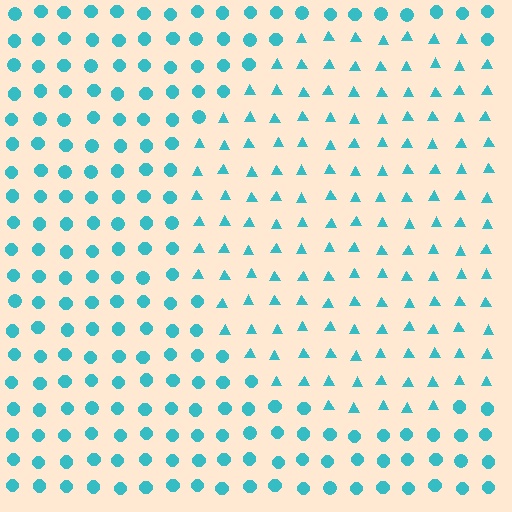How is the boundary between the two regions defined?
The boundary is defined by a change in element shape: triangles inside vs. circles outside. All elements share the same color and spacing.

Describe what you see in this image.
The image is filled with small cyan elements arranged in a uniform grid. A circle-shaped region contains triangles, while the surrounding area contains circles. The boundary is defined purely by the change in element shape.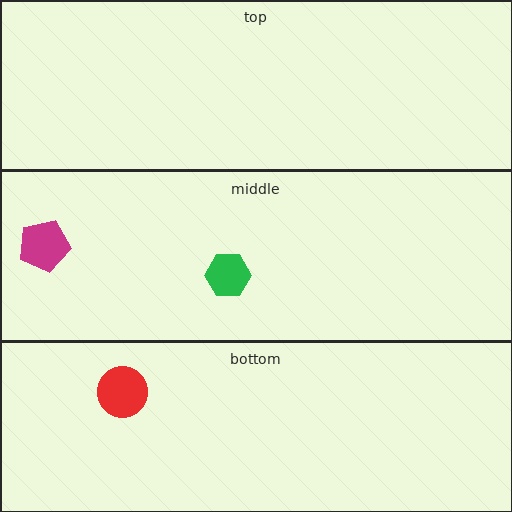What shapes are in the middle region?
The magenta pentagon, the green hexagon.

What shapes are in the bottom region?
The red circle.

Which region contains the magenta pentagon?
The middle region.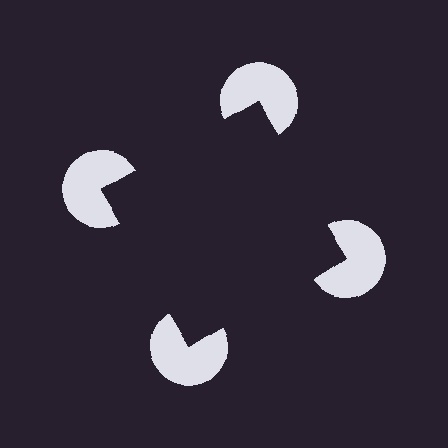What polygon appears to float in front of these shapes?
An illusory square — its edges are inferred from the aligned wedge cuts in the pac-man discs, not physically drawn.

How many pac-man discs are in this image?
There are 4 — one at each vertex of the illusory square.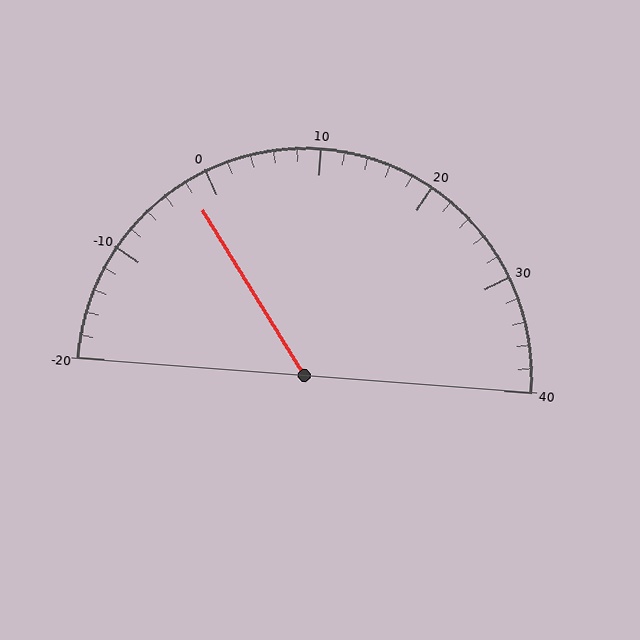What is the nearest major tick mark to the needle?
The nearest major tick mark is 0.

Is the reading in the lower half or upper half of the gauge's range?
The reading is in the lower half of the range (-20 to 40).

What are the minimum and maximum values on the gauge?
The gauge ranges from -20 to 40.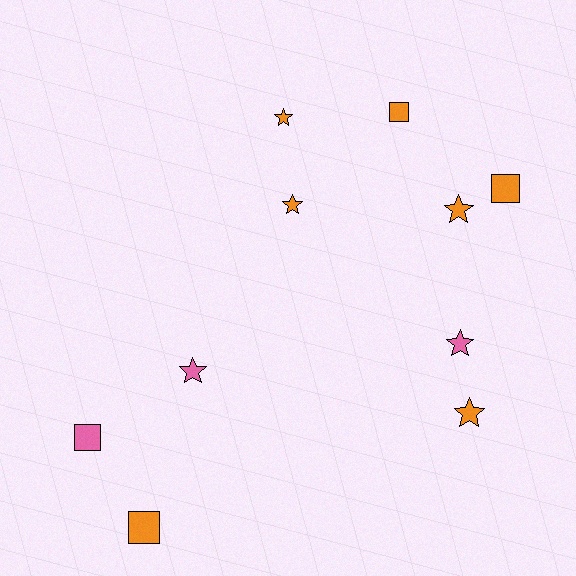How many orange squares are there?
There are 3 orange squares.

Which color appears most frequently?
Orange, with 7 objects.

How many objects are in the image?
There are 10 objects.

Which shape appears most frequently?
Star, with 6 objects.